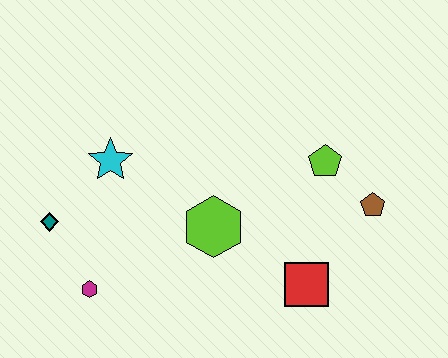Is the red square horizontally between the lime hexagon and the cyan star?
No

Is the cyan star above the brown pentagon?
Yes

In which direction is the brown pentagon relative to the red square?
The brown pentagon is above the red square.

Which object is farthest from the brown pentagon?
The teal diamond is farthest from the brown pentagon.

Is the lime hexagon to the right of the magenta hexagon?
Yes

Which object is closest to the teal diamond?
The magenta hexagon is closest to the teal diamond.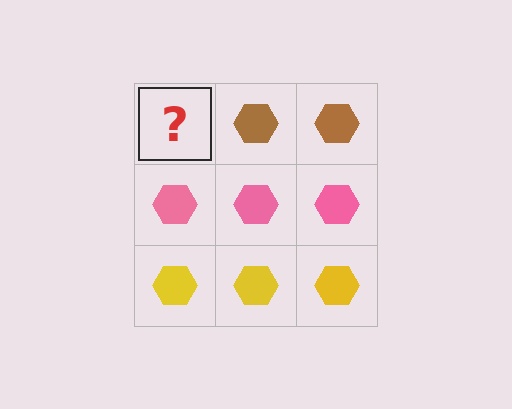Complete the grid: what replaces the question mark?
The question mark should be replaced with a brown hexagon.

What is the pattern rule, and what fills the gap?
The rule is that each row has a consistent color. The gap should be filled with a brown hexagon.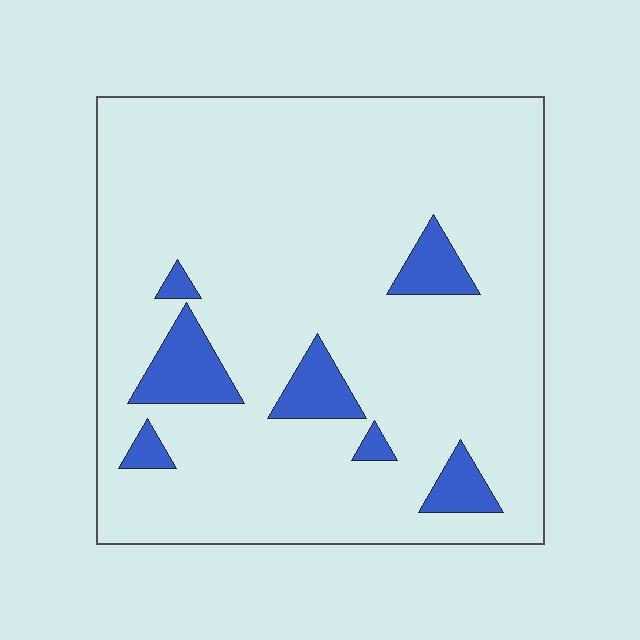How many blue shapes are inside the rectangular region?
7.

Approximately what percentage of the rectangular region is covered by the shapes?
Approximately 10%.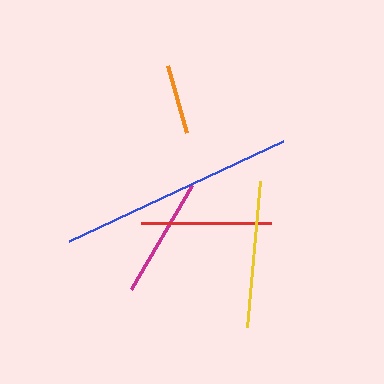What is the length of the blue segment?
The blue segment is approximately 236 pixels long.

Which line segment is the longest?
The blue line is the longest at approximately 236 pixels.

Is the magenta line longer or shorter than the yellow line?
The yellow line is longer than the magenta line.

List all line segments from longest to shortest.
From longest to shortest: blue, yellow, red, magenta, orange.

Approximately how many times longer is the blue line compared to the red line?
The blue line is approximately 1.8 times the length of the red line.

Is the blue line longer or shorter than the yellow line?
The blue line is longer than the yellow line.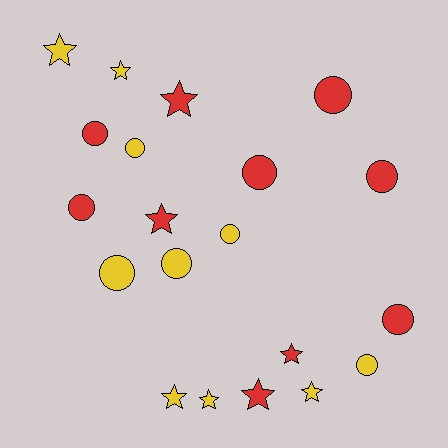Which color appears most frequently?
Yellow, with 10 objects.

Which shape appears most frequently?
Circle, with 11 objects.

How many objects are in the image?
There are 20 objects.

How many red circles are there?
There are 6 red circles.